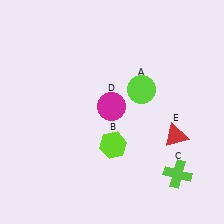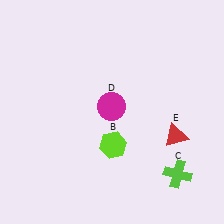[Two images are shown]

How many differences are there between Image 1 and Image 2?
There is 1 difference between the two images.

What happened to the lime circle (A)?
The lime circle (A) was removed in Image 2. It was in the top-right area of Image 1.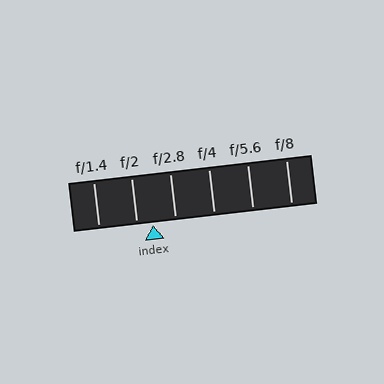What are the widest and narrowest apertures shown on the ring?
The widest aperture shown is f/1.4 and the narrowest is f/8.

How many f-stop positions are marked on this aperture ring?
There are 6 f-stop positions marked.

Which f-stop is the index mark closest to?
The index mark is closest to f/2.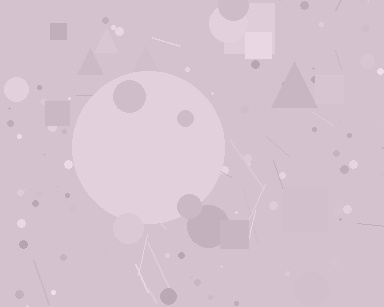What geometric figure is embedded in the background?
A circle is embedded in the background.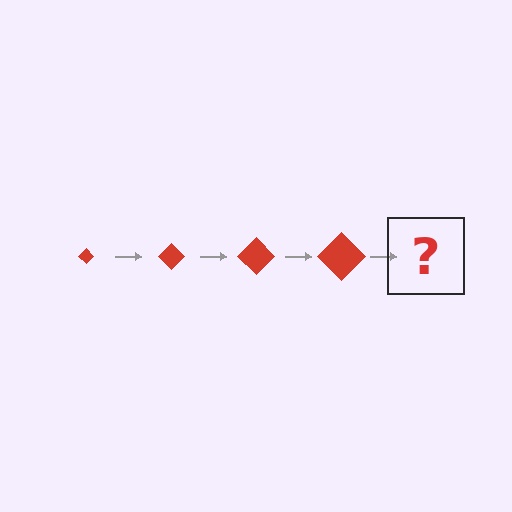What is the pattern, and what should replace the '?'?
The pattern is that the diamond gets progressively larger each step. The '?' should be a red diamond, larger than the previous one.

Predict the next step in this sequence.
The next step is a red diamond, larger than the previous one.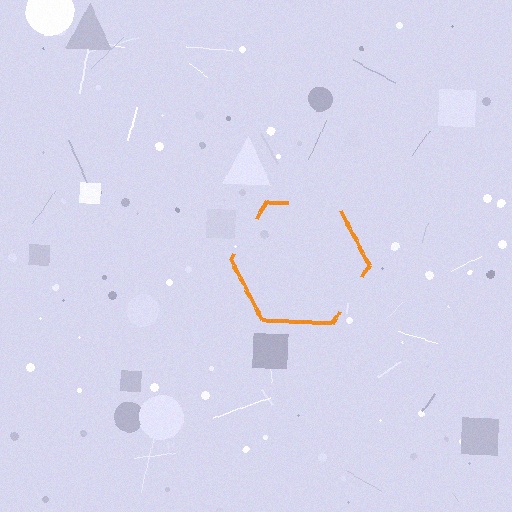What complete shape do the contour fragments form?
The contour fragments form a hexagon.